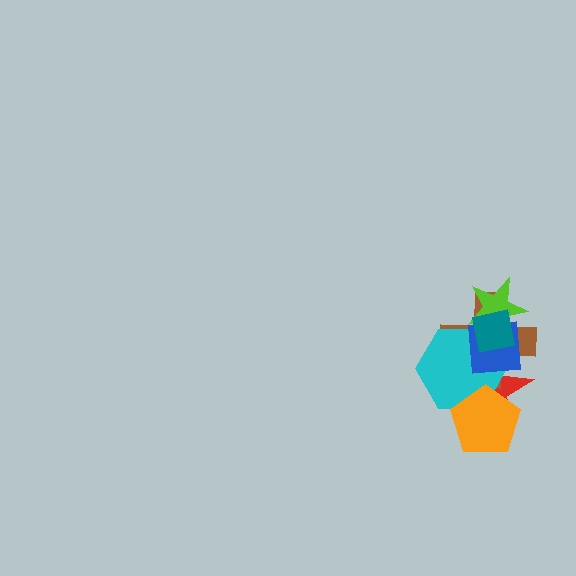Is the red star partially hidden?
Yes, it is partially covered by another shape.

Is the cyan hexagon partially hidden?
Yes, it is partially covered by another shape.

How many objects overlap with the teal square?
5 objects overlap with the teal square.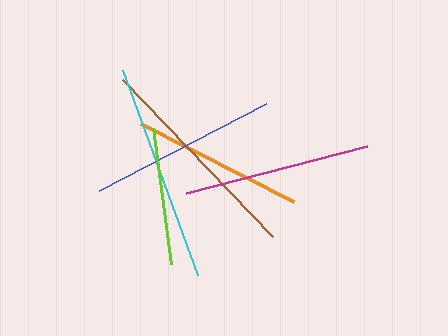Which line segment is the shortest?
The lime line is the shortest at approximately 137 pixels.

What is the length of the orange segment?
The orange segment is approximately 173 pixels long.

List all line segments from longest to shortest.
From longest to shortest: cyan, brown, blue, magenta, orange, lime.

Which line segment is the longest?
The cyan line is the longest at approximately 218 pixels.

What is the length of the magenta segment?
The magenta segment is approximately 187 pixels long.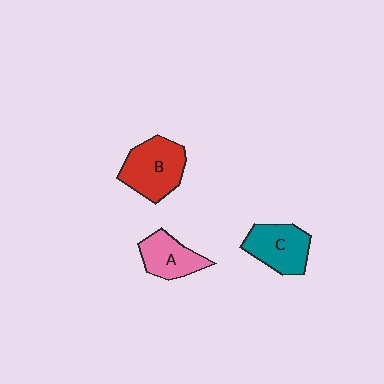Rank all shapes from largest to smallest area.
From largest to smallest: B (red), C (teal), A (pink).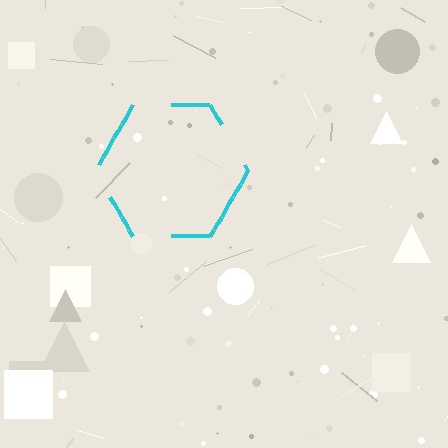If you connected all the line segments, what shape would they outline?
They would outline a hexagon.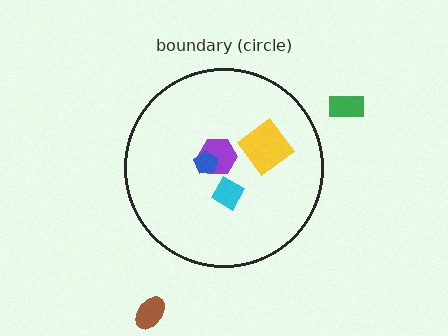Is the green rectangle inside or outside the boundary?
Outside.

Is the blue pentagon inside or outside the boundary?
Inside.